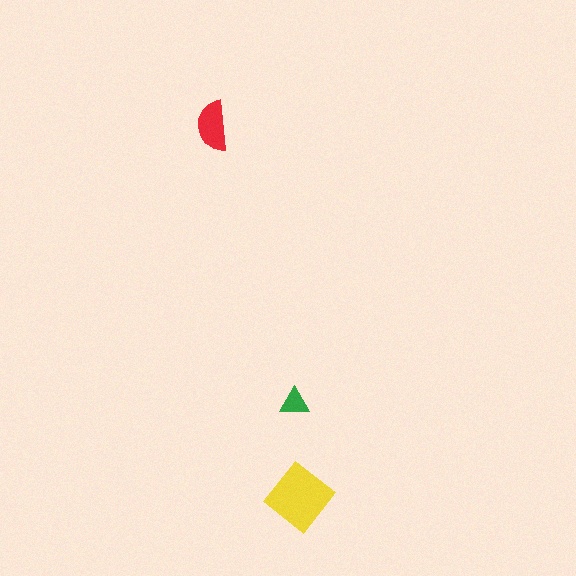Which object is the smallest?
The green triangle.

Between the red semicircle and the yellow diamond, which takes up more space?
The yellow diamond.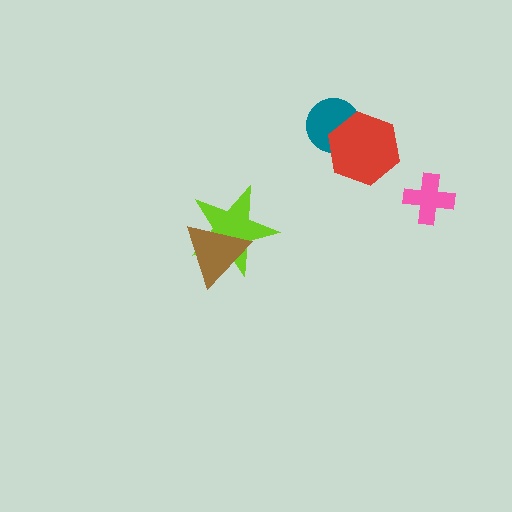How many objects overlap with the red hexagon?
1 object overlaps with the red hexagon.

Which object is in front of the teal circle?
The red hexagon is in front of the teal circle.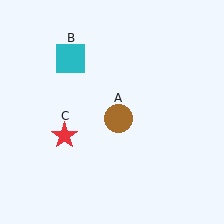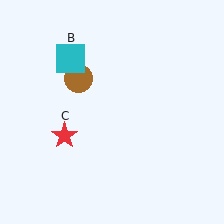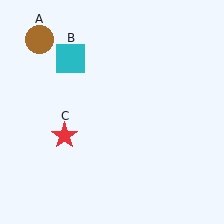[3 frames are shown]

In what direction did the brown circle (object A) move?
The brown circle (object A) moved up and to the left.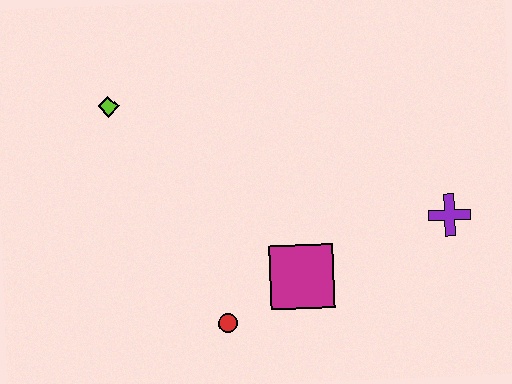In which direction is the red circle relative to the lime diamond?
The red circle is below the lime diamond.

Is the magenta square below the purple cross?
Yes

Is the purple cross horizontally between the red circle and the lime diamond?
No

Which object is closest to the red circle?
The magenta square is closest to the red circle.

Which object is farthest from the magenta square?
The lime diamond is farthest from the magenta square.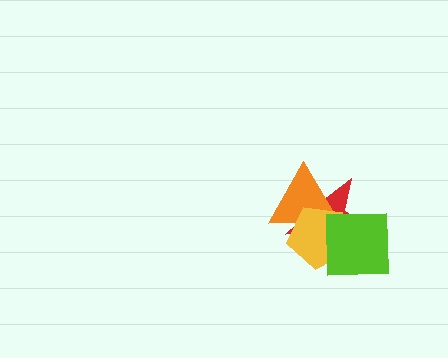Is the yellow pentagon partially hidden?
Yes, it is partially covered by another shape.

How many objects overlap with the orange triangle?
3 objects overlap with the orange triangle.